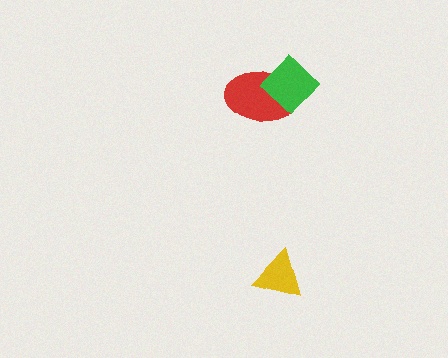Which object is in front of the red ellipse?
The green diamond is in front of the red ellipse.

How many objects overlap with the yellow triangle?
0 objects overlap with the yellow triangle.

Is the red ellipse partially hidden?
Yes, it is partially covered by another shape.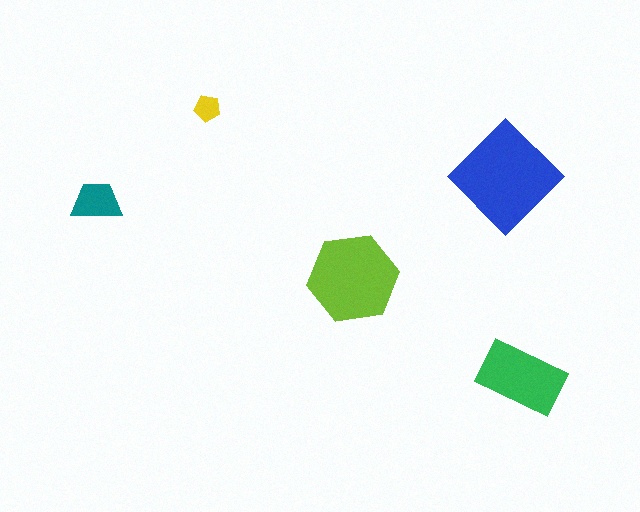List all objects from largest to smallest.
The blue diamond, the lime hexagon, the green rectangle, the teal trapezoid, the yellow pentagon.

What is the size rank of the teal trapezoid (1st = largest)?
4th.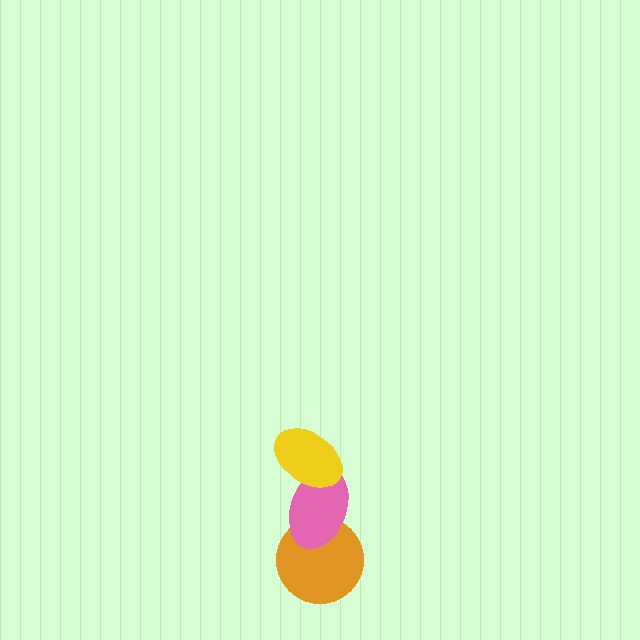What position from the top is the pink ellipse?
The pink ellipse is 2nd from the top.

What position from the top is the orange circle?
The orange circle is 3rd from the top.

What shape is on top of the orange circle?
The pink ellipse is on top of the orange circle.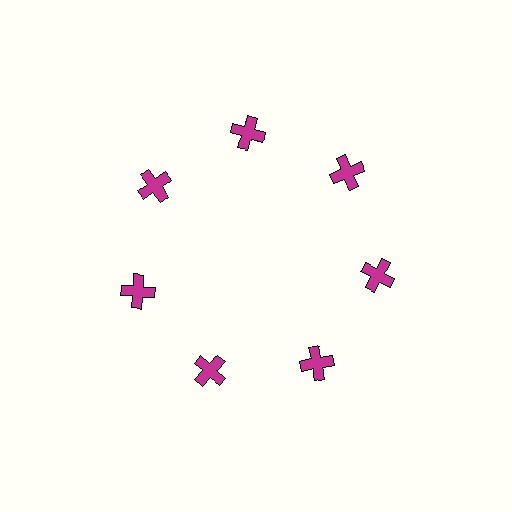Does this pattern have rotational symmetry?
Yes, this pattern has 7-fold rotational symmetry. It looks the same after rotating 51 degrees around the center.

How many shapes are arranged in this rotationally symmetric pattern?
There are 7 shapes, arranged in 7 groups of 1.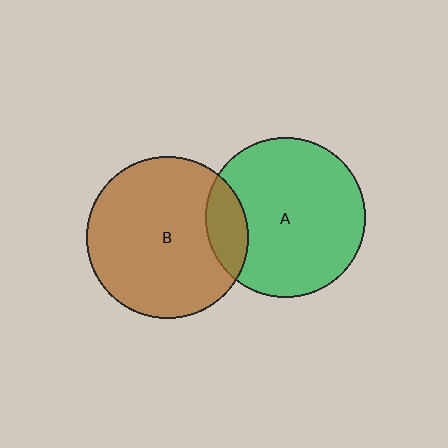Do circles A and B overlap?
Yes.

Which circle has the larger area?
Circle B (brown).